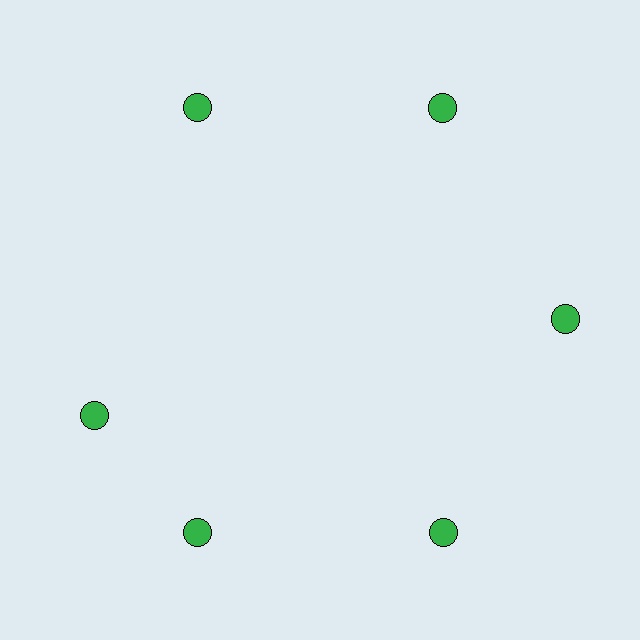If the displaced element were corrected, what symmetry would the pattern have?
It would have 6-fold rotational symmetry — the pattern would map onto itself every 60 degrees.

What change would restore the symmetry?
The symmetry would be restored by rotating it back into even spacing with its neighbors so that all 6 circles sit at equal angles and equal distance from the center.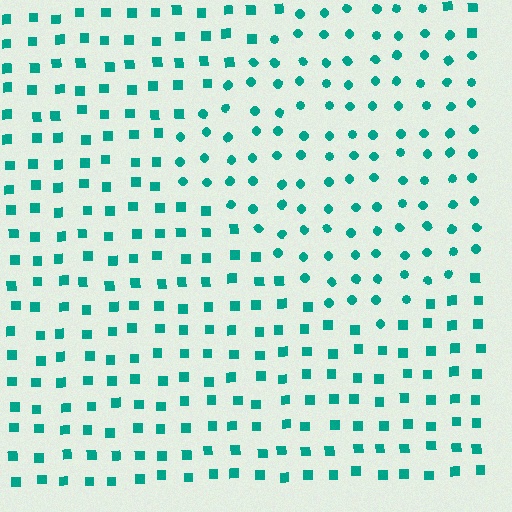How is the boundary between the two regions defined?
The boundary is defined by a change in element shape: circles inside vs. squares outside. All elements share the same color and spacing.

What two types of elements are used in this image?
The image uses circles inside the diamond region and squares outside it.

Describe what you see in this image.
The image is filled with small teal elements arranged in a uniform grid. A diamond-shaped region contains circles, while the surrounding area contains squares. The boundary is defined purely by the change in element shape.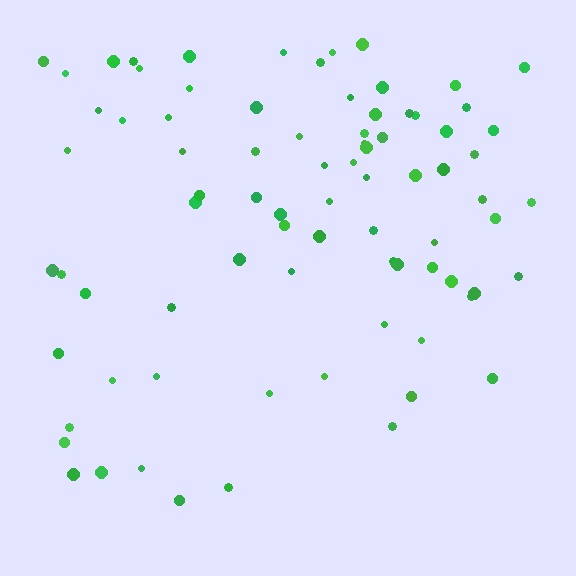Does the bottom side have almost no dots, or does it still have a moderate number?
Still a moderate number, just noticeably fewer than the top.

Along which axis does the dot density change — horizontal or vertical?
Vertical.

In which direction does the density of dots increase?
From bottom to top, with the top side densest.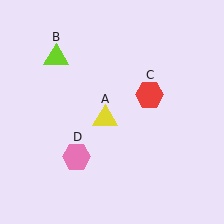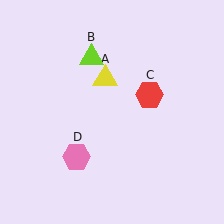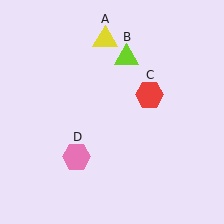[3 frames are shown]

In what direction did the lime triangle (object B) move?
The lime triangle (object B) moved right.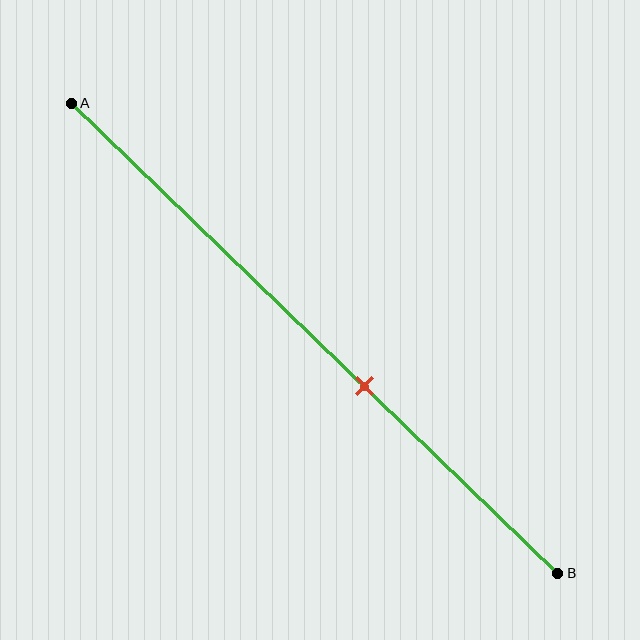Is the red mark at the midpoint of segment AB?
No, the mark is at about 60% from A, not at the 50% midpoint.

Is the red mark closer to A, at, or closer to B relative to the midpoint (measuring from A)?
The red mark is closer to point B than the midpoint of segment AB.